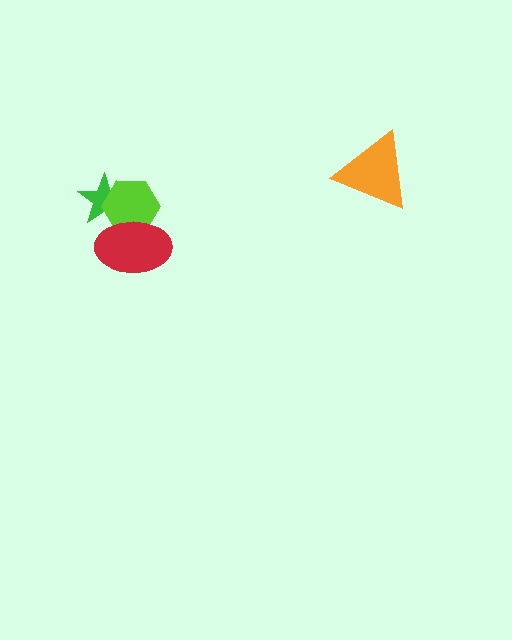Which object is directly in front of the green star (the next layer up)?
The lime hexagon is directly in front of the green star.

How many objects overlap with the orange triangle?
0 objects overlap with the orange triangle.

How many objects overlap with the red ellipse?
2 objects overlap with the red ellipse.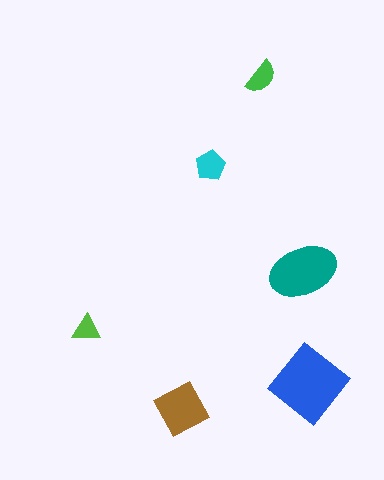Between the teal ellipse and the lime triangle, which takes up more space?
The teal ellipse.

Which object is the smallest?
The lime triangle.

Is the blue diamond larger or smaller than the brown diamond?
Larger.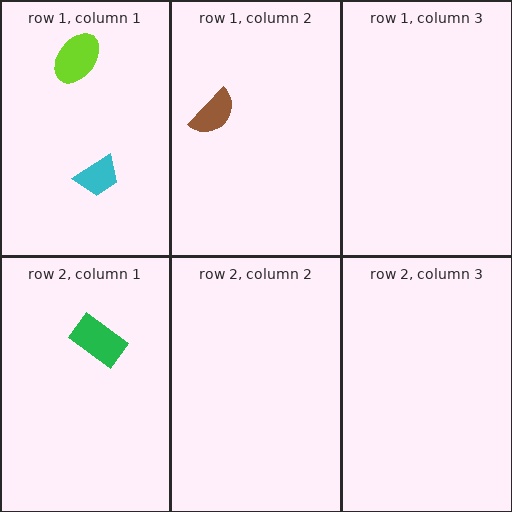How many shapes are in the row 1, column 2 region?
1.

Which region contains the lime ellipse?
The row 1, column 1 region.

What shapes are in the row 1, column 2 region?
The brown semicircle.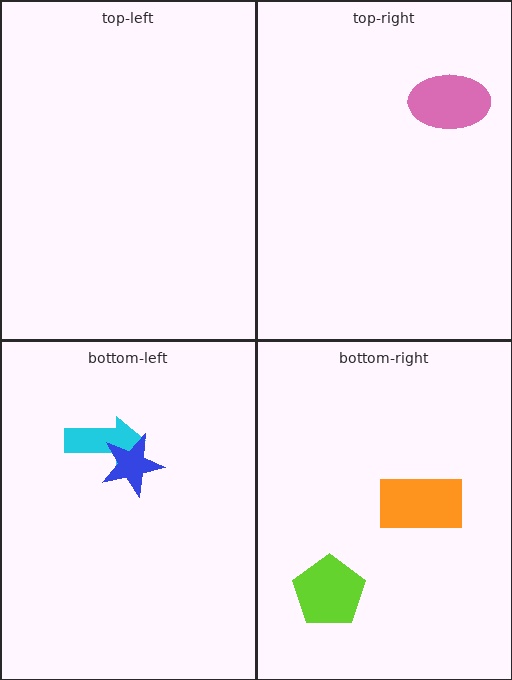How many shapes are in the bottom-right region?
2.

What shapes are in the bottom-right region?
The orange rectangle, the lime pentagon.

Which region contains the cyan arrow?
The bottom-left region.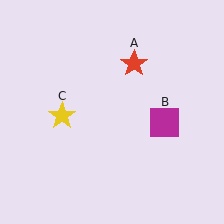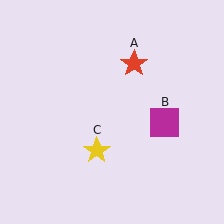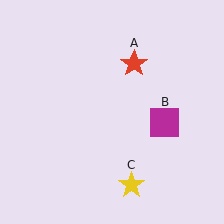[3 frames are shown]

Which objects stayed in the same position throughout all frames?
Red star (object A) and magenta square (object B) remained stationary.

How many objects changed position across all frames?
1 object changed position: yellow star (object C).